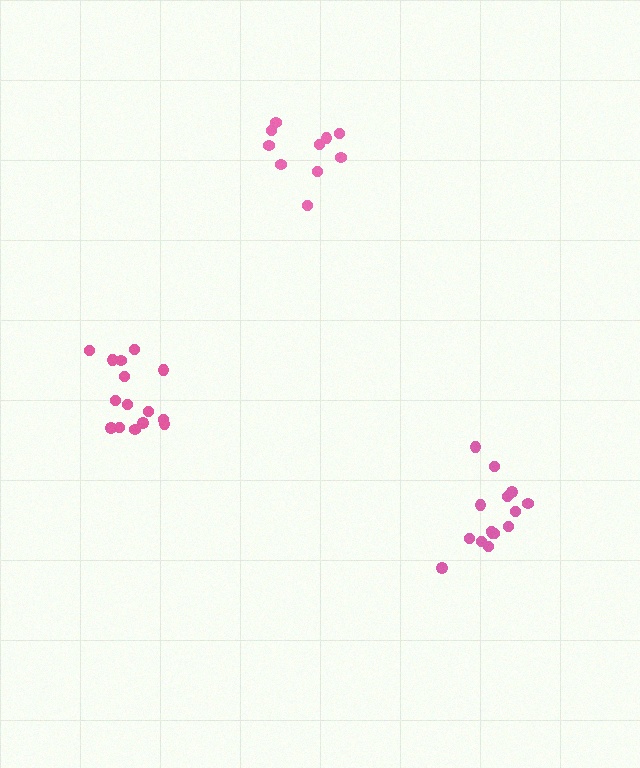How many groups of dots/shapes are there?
There are 3 groups.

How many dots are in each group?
Group 1: 10 dots, Group 2: 15 dots, Group 3: 15 dots (40 total).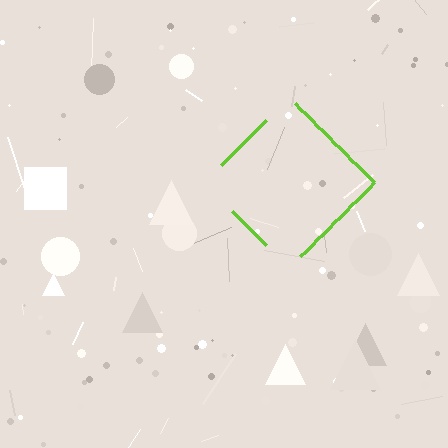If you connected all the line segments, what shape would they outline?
They would outline a diamond.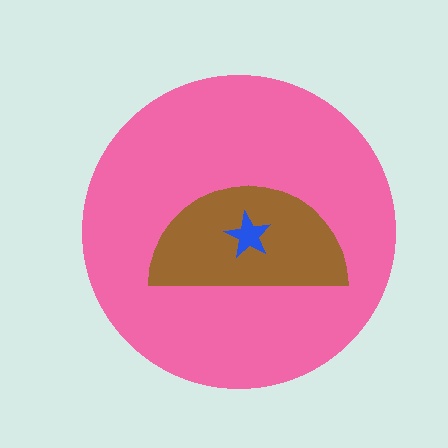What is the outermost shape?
The pink circle.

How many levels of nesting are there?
3.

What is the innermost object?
The blue star.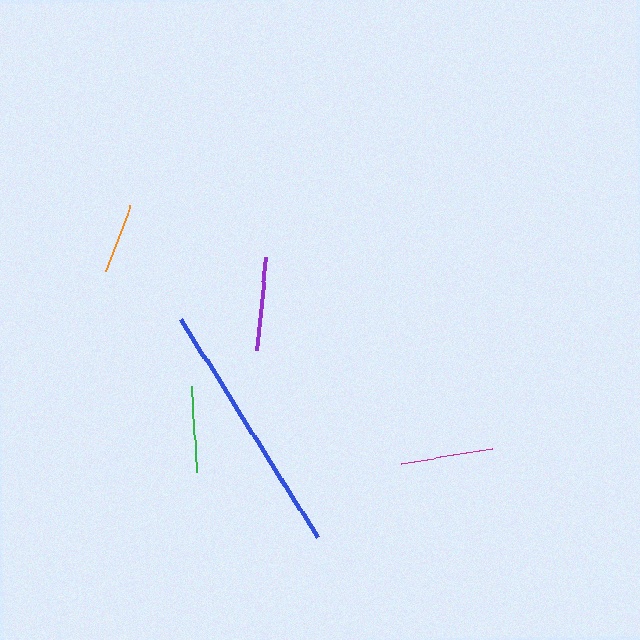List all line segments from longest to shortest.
From longest to shortest: blue, purple, magenta, green, orange.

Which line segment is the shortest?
The orange line is the shortest at approximately 69 pixels.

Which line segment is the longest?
The blue line is the longest at approximately 257 pixels.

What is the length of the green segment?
The green segment is approximately 85 pixels long.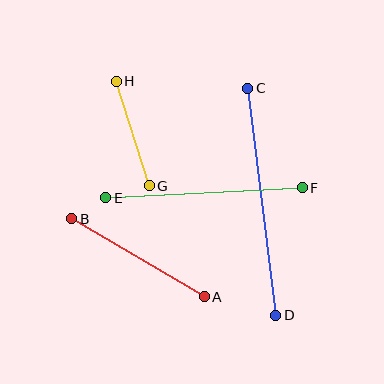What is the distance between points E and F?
The distance is approximately 197 pixels.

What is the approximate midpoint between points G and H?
The midpoint is at approximately (133, 134) pixels.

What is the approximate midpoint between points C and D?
The midpoint is at approximately (262, 202) pixels.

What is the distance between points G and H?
The distance is approximately 110 pixels.